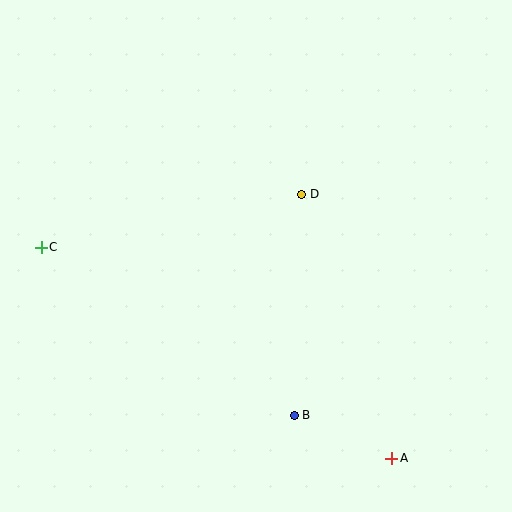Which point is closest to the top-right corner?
Point D is closest to the top-right corner.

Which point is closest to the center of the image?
Point D at (302, 194) is closest to the center.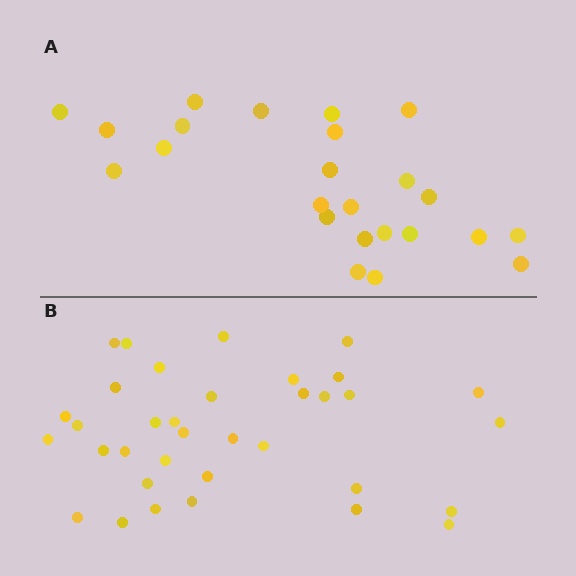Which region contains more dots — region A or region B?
Region B (the bottom region) has more dots.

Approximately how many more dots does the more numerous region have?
Region B has roughly 12 or so more dots than region A.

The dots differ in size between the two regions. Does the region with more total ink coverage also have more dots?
No. Region A has more total ink coverage because its dots are larger, but region B actually contains more individual dots. Total area can be misleading — the number of items is what matters here.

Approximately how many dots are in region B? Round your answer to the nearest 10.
About 40 dots. (The exact count is 35, which rounds to 40.)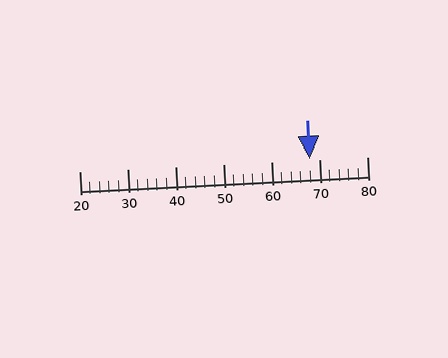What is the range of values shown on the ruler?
The ruler shows values from 20 to 80.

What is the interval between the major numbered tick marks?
The major tick marks are spaced 10 units apart.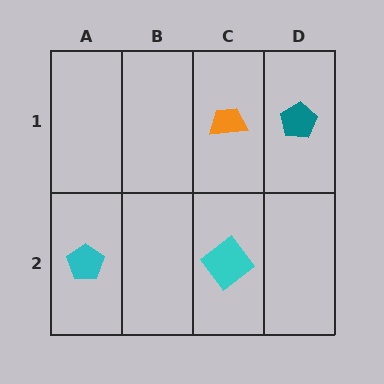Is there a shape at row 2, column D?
No, that cell is empty.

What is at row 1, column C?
An orange trapezoid.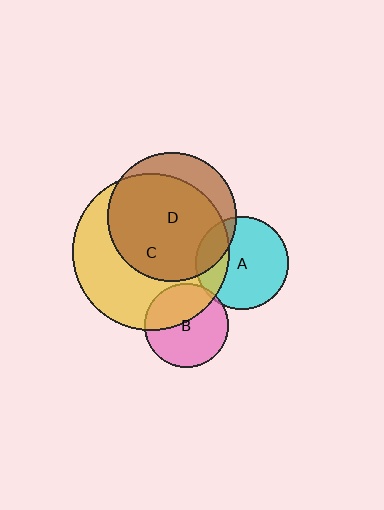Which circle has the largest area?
Circle C (yellow).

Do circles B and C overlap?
Yes.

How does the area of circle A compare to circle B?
Approximately 1.2 times.